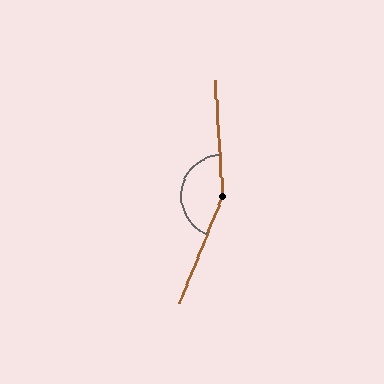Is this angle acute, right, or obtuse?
It is obtuse.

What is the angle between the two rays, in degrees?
Approximately 154 degrees.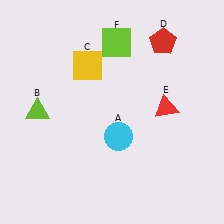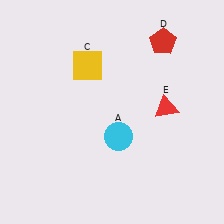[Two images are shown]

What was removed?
The lime square (F), the lime triangle (B) were removed in Image 2.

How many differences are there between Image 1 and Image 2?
There are 2 differences between the two images.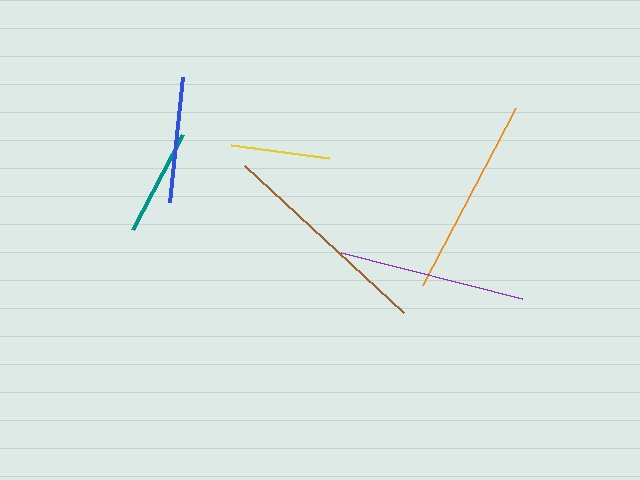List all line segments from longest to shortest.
From longest to shortest: brown, orange, purple, blue, teal, yellow.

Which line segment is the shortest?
The yellow line is the shortest at approximately 99 pixels.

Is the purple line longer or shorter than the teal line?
The purple line is longer than the teal line.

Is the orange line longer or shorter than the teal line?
The orange line is longer than the teal line.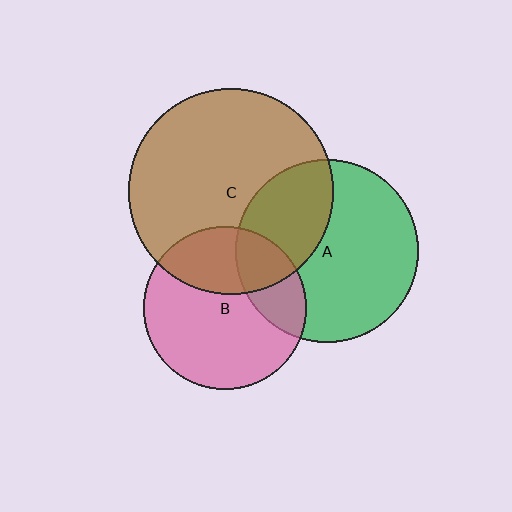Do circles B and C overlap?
Yes.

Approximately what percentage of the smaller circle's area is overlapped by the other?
Approximately 30%.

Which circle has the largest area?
Circle C (brown).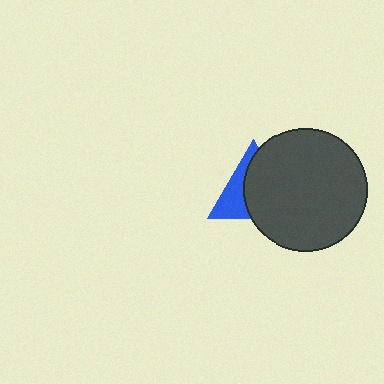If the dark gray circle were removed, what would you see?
You would see the complete blue triangle.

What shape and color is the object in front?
The object in front is a dark gray circle.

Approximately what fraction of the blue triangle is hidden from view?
Roughly 61% of the blue triangle is hidden behind the dark gray circle.